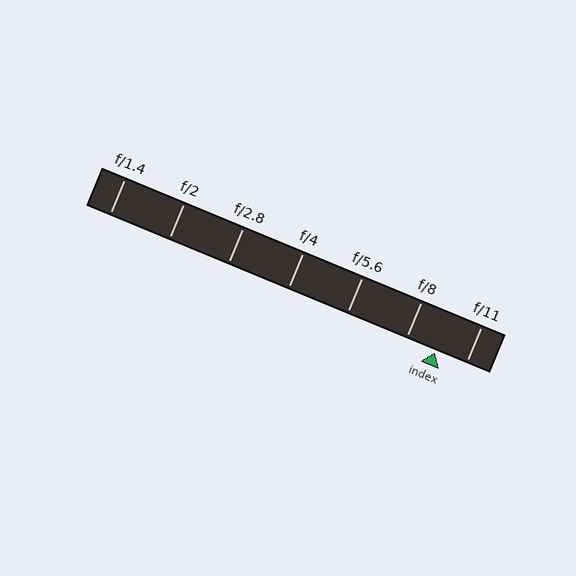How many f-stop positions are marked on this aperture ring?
There are 7 f-stop positions marked.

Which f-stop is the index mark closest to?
The index mark is closest to f/8.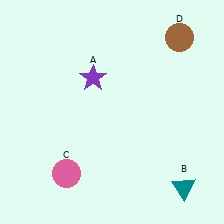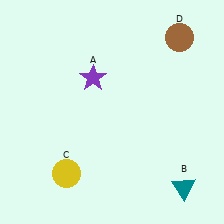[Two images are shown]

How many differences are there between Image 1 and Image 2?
There is 1 difference between the two images.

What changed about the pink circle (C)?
In Image 1, C is pink. In Image 2, it changed to yellow.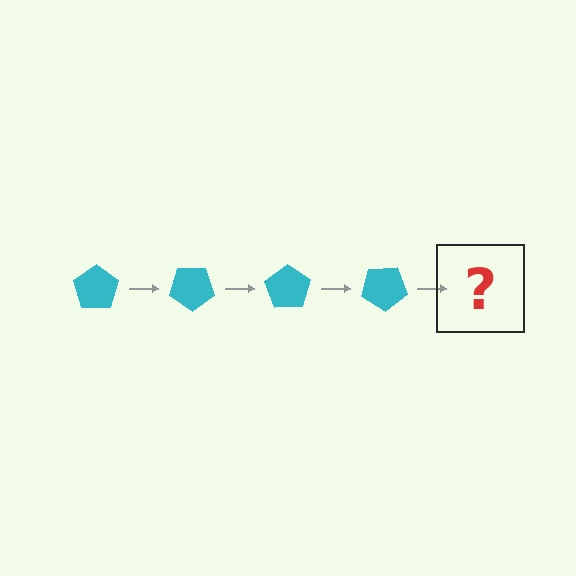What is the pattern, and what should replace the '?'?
The pattern is that the pentagon rotates 35 degrees each step. The '?' should be a cyan pentagon rotated 140 degrees.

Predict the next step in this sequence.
The next step is a cyan pentagon rotated 140 degrees.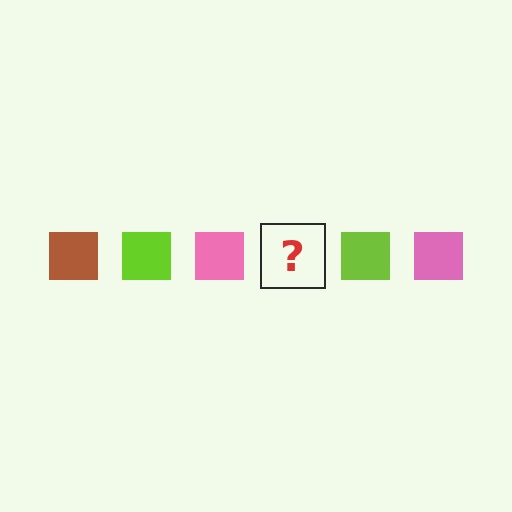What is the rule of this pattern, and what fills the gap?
The rule is that the pattern cycles through brown, lime, pink squares. The gap should be filled with a brown square.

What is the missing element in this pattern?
The missing element is a brown square.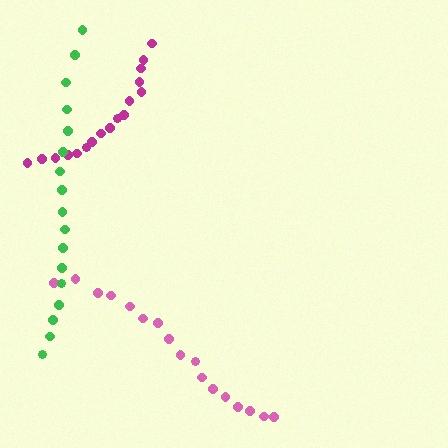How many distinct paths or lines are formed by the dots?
There are 3 distinct paths.